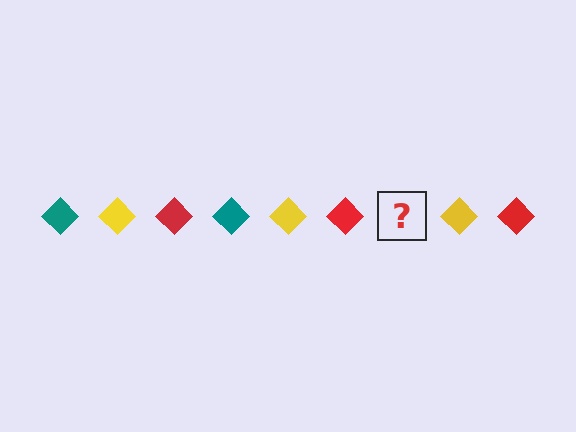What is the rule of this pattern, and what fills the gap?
The rule is that the pattern cycles through teal, yellow, red diamonds. The gap should be filled with a teal diamond.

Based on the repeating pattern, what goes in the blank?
The blank should be a teal diamond.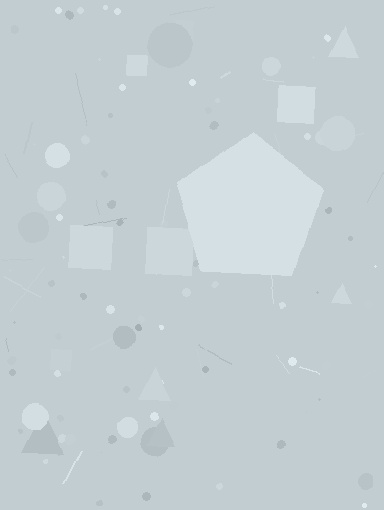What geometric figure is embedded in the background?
A pentagon is embedded in the background.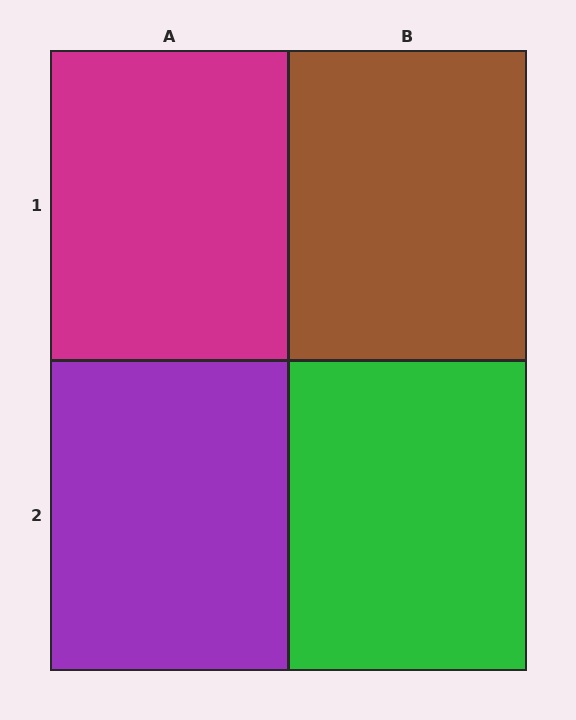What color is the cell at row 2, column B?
Green.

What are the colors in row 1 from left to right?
Magenta, brown.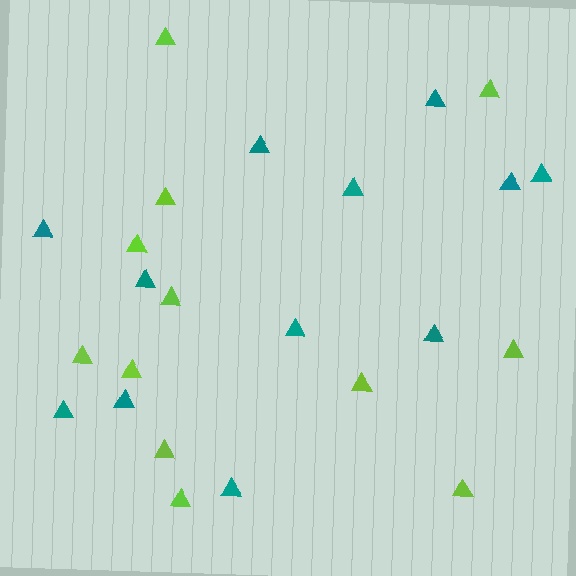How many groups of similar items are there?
There are 2 groups: one group of teal triangles (12) and one group of lime triangles (12).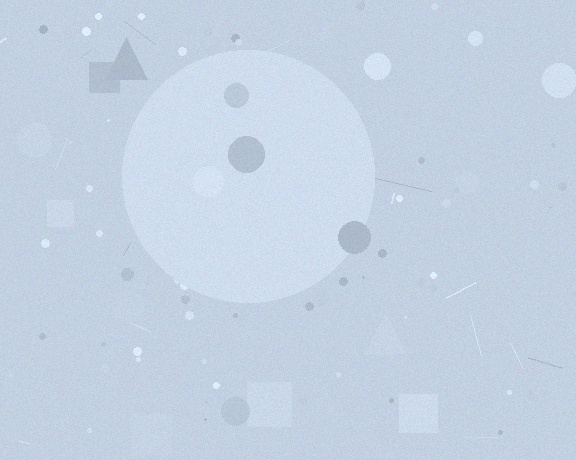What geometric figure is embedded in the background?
A circle is embedded in the background.